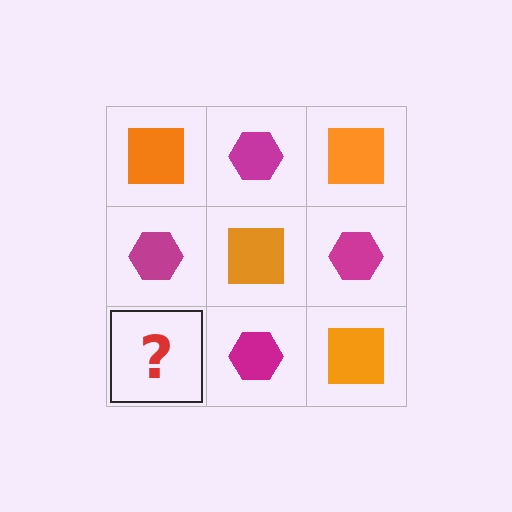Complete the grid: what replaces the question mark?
The question mark should be replaced with an orange square.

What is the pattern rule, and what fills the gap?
The rule is that it alternates orange square and magenta hexagon in a checkerboard pattern. The gap should be filled with an orange square.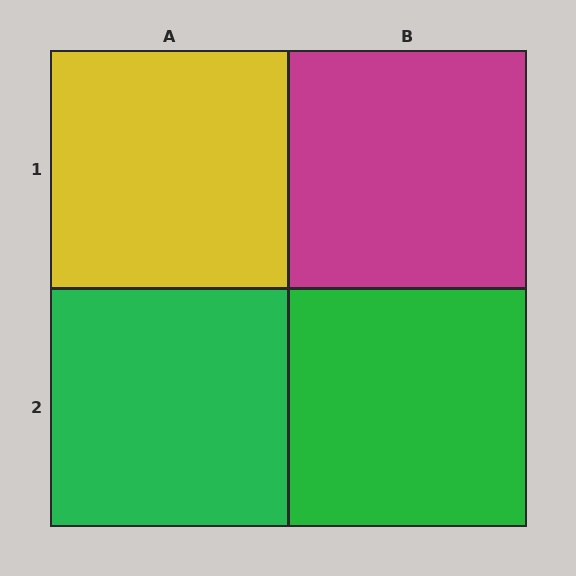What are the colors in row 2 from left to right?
Green, green.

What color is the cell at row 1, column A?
Yellow.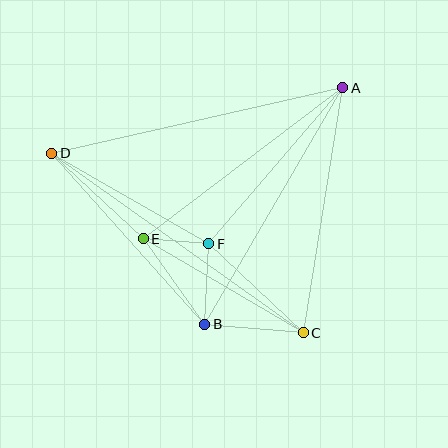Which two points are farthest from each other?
Points C and D are farthest from each other.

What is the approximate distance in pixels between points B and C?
The distance between B and C is approximately 99 pixels.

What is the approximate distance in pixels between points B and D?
The distance between B and D is approximately 229 pixels.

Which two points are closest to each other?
Points E and F are closest to each other.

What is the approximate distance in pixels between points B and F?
The distance between B and F is approximately 81 pixels.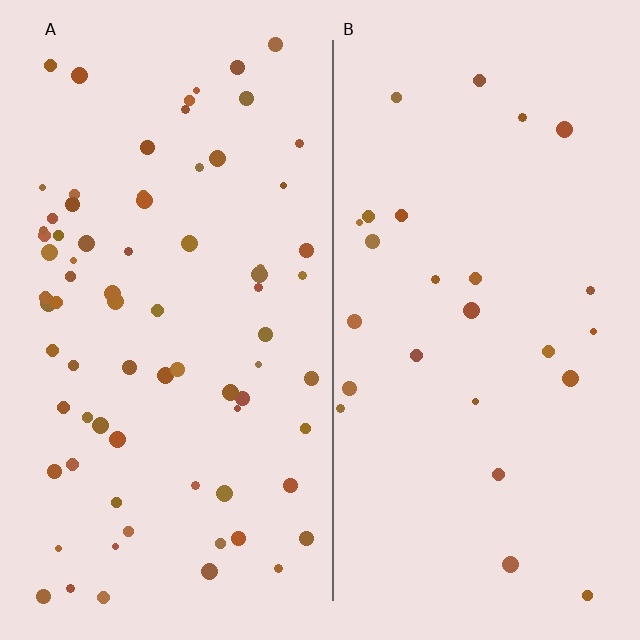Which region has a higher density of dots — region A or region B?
A (the left).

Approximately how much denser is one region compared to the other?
Approximately 2.9× — region A over region B.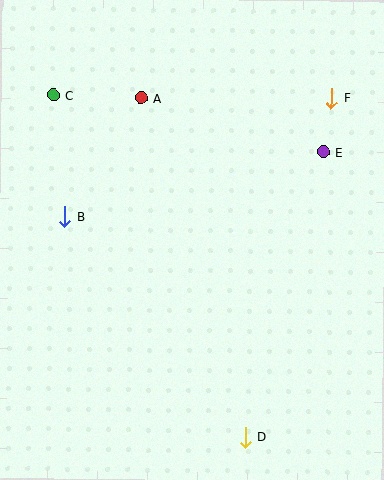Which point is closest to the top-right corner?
Point F is closest to the top-right corner.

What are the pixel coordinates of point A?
Point A is at (141, 98).